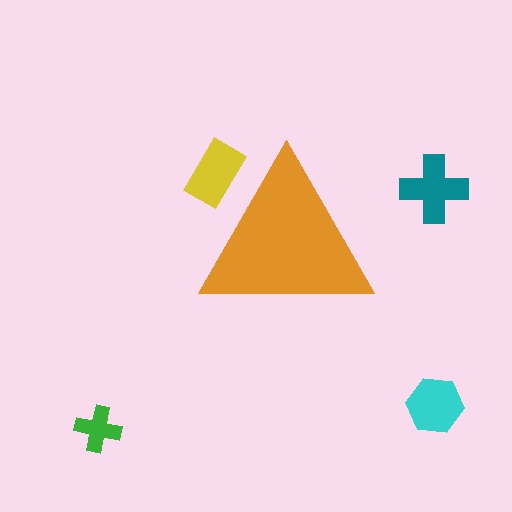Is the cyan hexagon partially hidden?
No, the cyan hexagon is fully visible.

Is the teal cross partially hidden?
No, the teal cross is fully visible.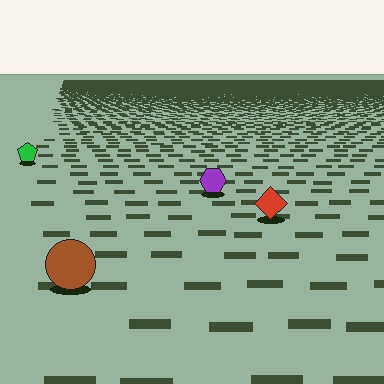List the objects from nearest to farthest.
From nearest to farthest: the brown circle, the red diamond, the purple hexagon, the green pentagon.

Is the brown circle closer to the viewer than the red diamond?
Yes. The brown circle is closer — you can tell from the texture gradient: the ground texture is coarser near it.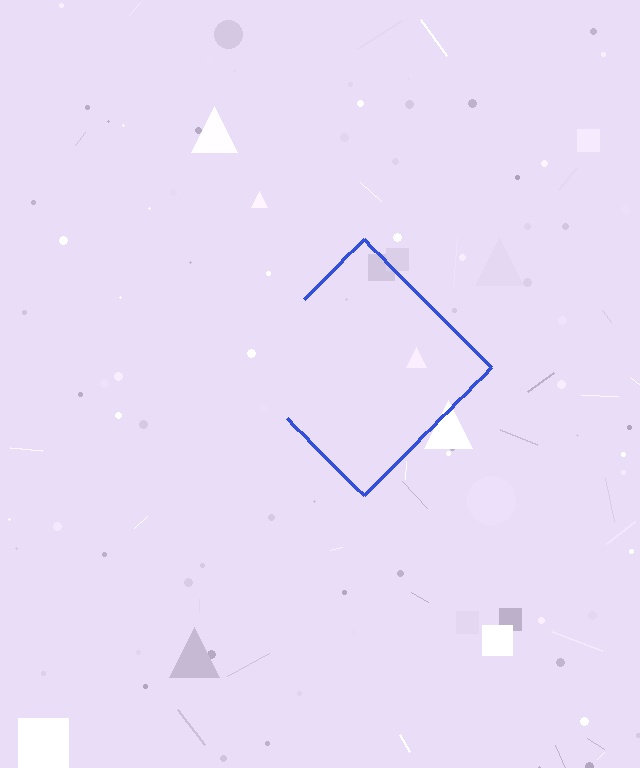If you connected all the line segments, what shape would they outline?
They would outline a diamond.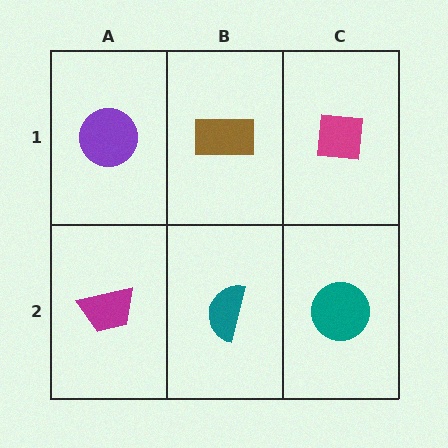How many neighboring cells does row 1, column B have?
3.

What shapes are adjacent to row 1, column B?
A teal semicircle (row 2, column B), a purple circle (row 1, column A), a magenta square (row 1, column C).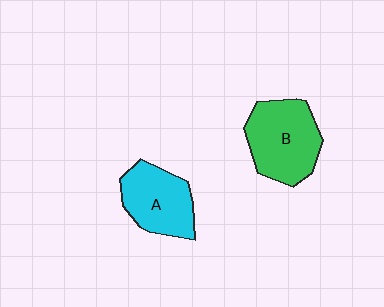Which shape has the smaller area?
Shape A (cyan).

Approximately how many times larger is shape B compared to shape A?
Approximately 1.2 times.